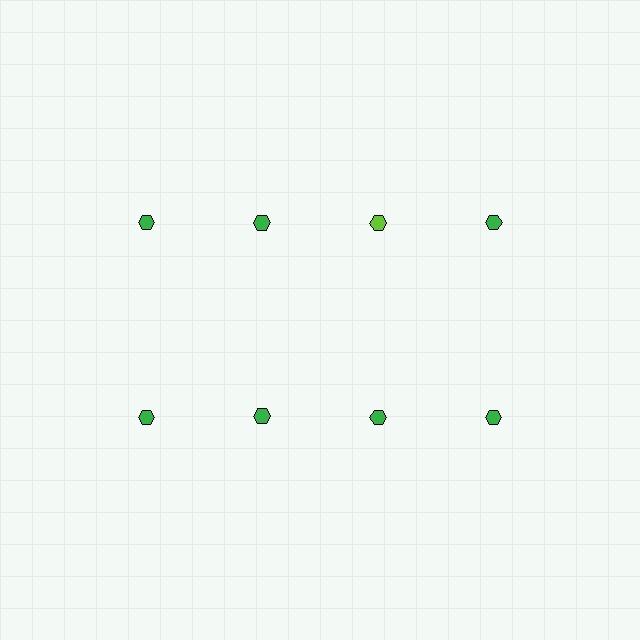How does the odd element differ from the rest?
It has a different color: lime instead of green.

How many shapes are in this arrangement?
There are 8 shapes arranged in a grid pattern.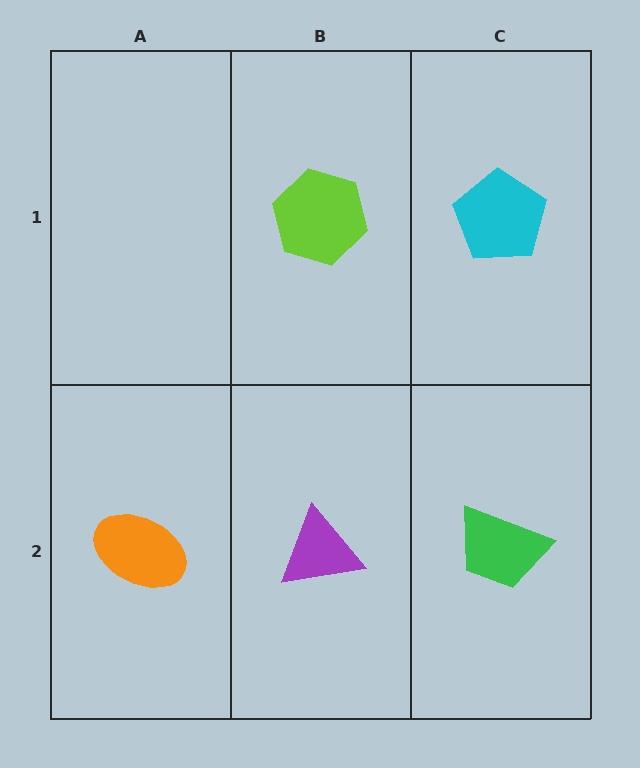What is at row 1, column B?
A lime hexagon.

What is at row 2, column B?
A purple triangle.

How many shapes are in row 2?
3 shapes.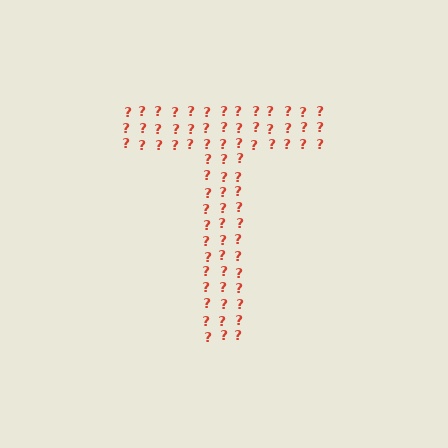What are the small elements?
The small elements are question marks.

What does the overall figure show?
The overall figure shows the letter T.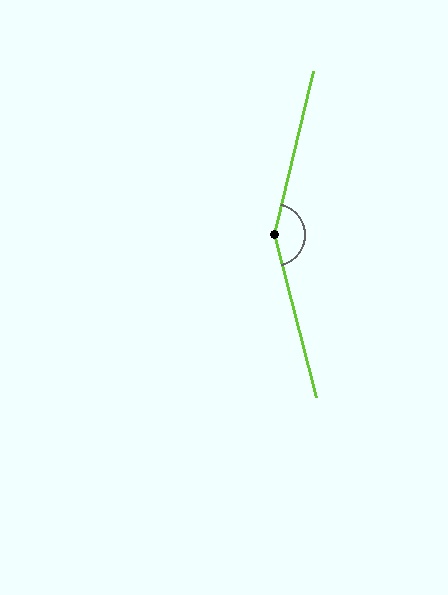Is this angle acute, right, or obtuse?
It is obtuse.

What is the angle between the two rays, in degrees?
Approximately 152 degrees.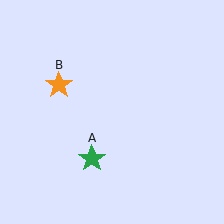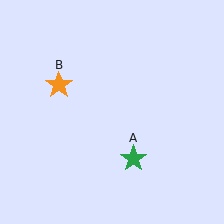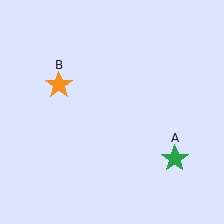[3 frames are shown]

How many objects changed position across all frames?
1 object changed position: green star (object A).